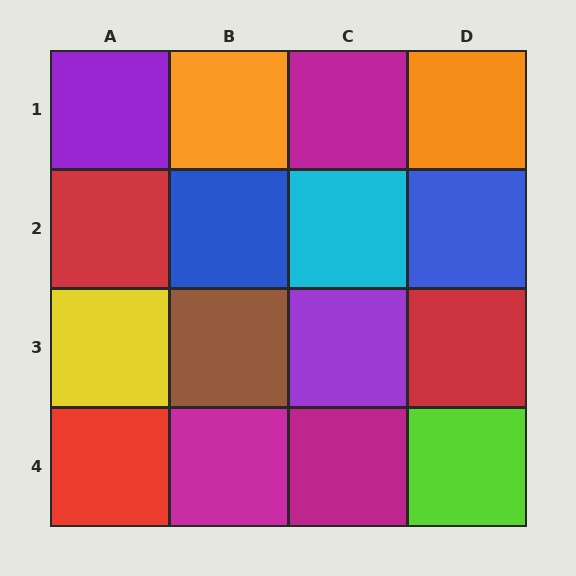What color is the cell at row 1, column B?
Orange.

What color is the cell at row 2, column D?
Blue.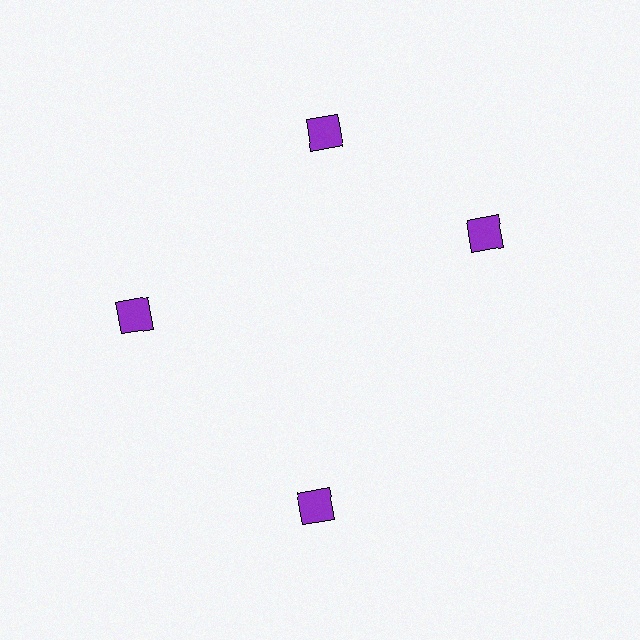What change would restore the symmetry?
The symmetry would be restored by rotating it back into even spacing with its neighbors so that all 4 squares sit at equal angles and equal distance from the center.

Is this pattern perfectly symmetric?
No. The 4 purple squares are arranged in a ring, but one element near the 3 o'clock position is rotated out of alignment along the ring, breaking the 4-fold rotational symmetry.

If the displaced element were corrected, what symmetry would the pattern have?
It would have 4-fold rotational symmetry — the pattern would map onto itself every 90 degrees.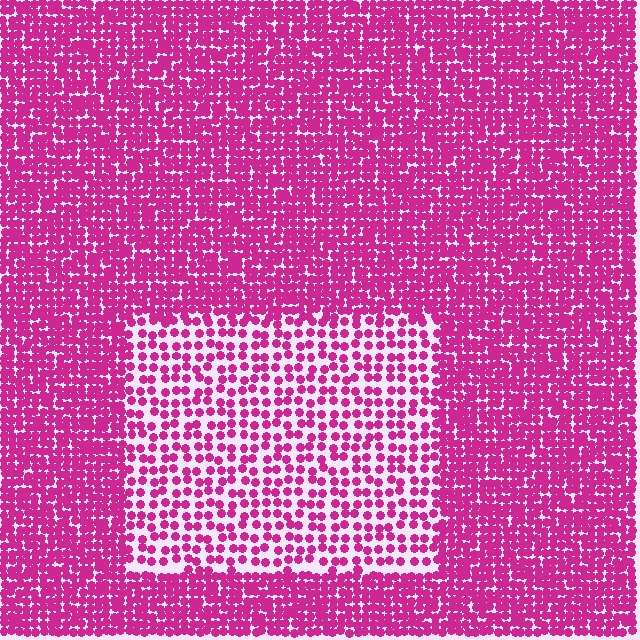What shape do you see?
I see a rectangle.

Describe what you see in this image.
The image contains small magenta elements arranged at two different densities. A rectangle-shaped region is visible where the elements are less densely packed than the surrounding area.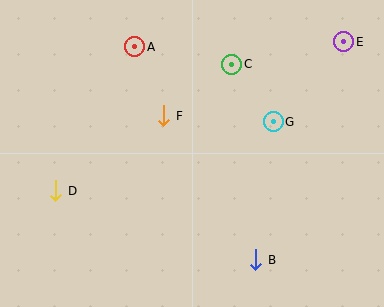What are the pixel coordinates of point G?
Point G is at (273, 122).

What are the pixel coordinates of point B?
Point B is at (256, 260).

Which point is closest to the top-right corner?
Point E is closest to the top-right corner.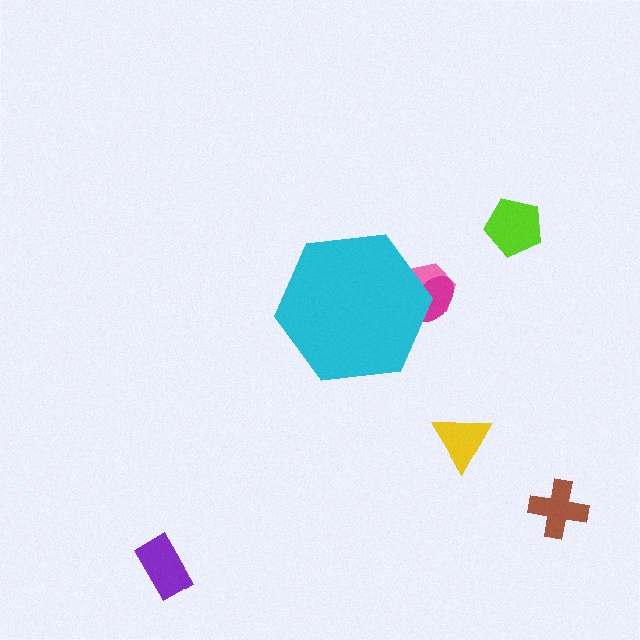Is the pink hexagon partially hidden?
Yes, the pink hexagon is partially hidden behind the cyan hexagon.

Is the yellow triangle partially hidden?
No, the yellow triangle is fully visible.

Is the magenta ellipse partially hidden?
Yes, the magenta ellipse is partially hidden behind the cyan hexagon.